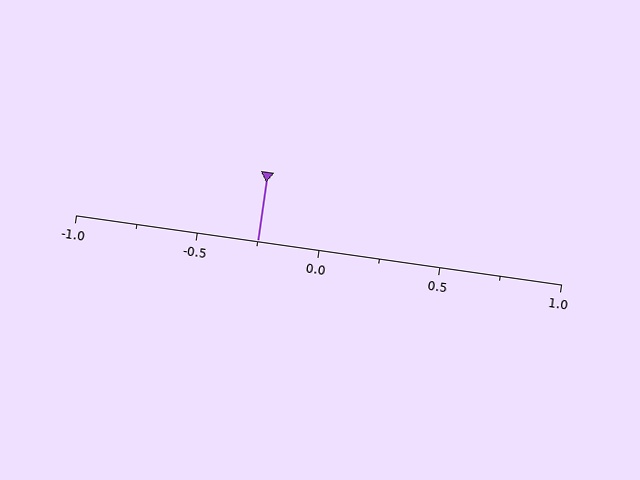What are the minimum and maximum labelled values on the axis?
The axis runs from -1.0 to 1.0.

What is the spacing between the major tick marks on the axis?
The major ticks are spaced 0.5 apart.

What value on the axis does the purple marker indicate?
The marker indicates approximately -0.25.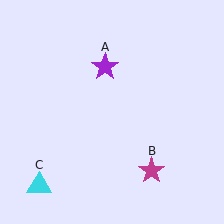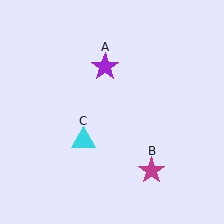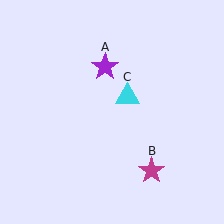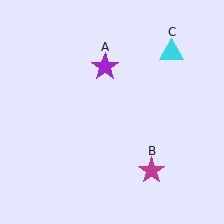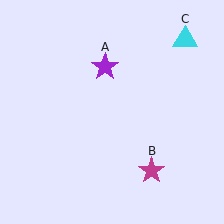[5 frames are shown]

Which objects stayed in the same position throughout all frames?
Purple star (object A) and magenta star (object B) remained stationary.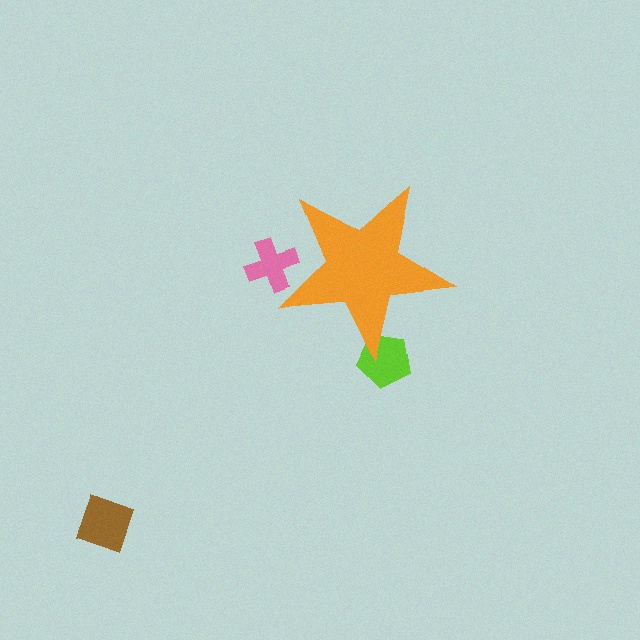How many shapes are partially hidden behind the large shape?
2 shapes are partially hidden.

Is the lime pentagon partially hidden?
Yes, the lime pentagon is partially hidden behind the orange star.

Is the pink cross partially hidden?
Yes, the pink cross is partially hidden behind the orange star.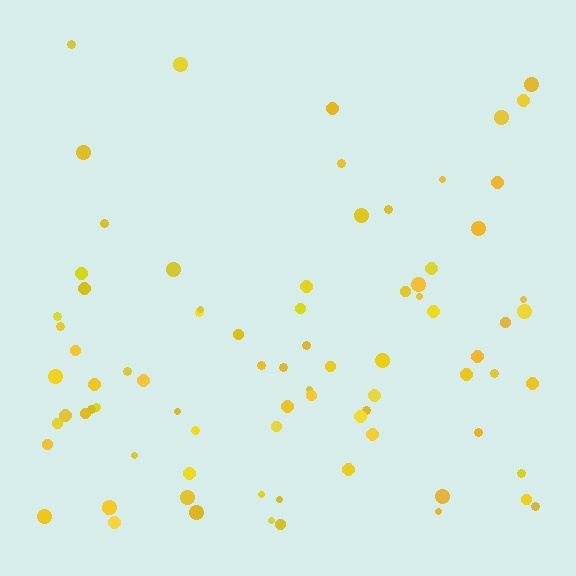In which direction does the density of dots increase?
From top to bottom, with the bottom side densest.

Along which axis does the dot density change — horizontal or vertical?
Vertical.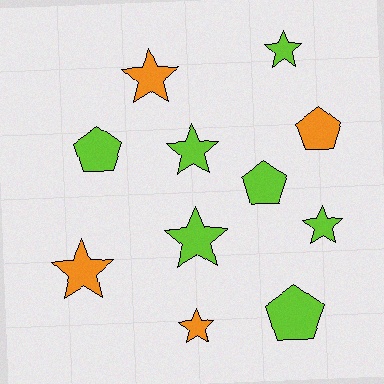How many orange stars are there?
There are 3 orange stars.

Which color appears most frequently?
Lime, with 7 objects.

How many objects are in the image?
There are 11 objects.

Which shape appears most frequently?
Star, with 7 objects.